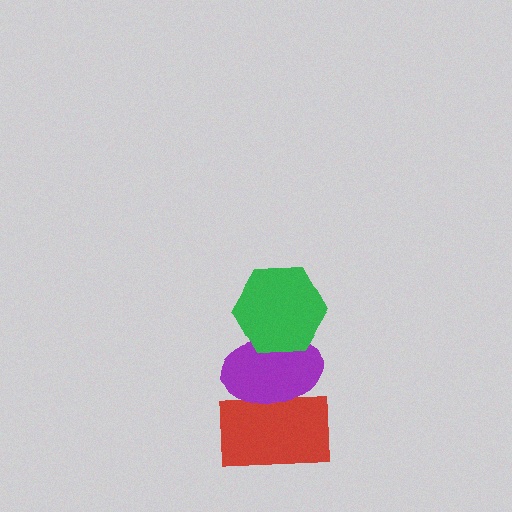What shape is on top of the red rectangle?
The purple ellipse is on top of the red rectangle.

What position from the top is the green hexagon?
The green hexagon is 1st from the top.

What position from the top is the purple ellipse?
The purple ellipse is 2nd from the top.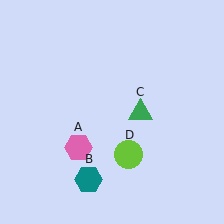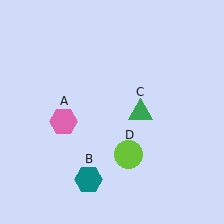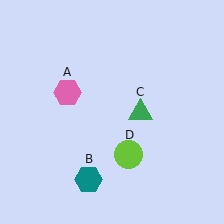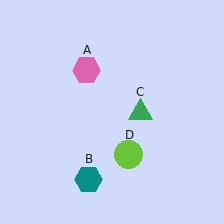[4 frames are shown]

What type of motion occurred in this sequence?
The pink hexagon (object A) rotated clockwise around the center of the scene.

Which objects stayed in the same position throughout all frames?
Teal hexagon (object B) and green triangle (object C) and lime circle (object D) remained stationary.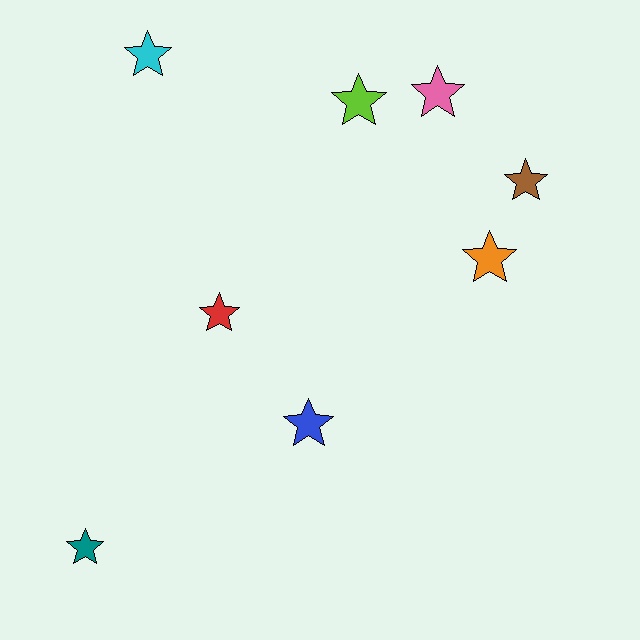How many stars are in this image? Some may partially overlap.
There are 8 stars.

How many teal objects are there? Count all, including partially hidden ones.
There is 1 teal object.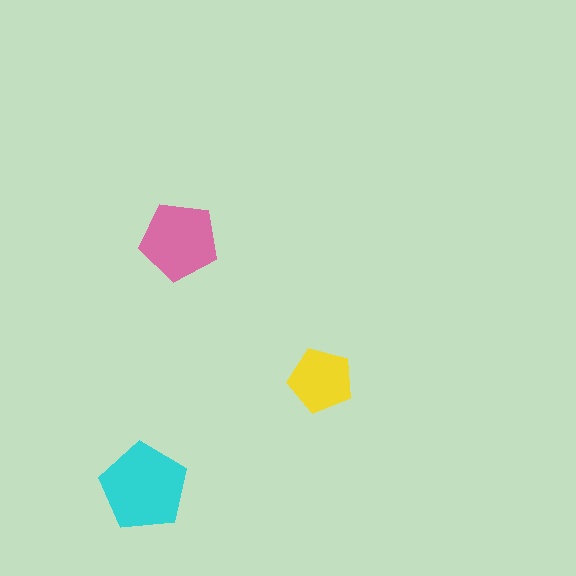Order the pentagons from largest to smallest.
the cyan one, the pink one, the yellow one.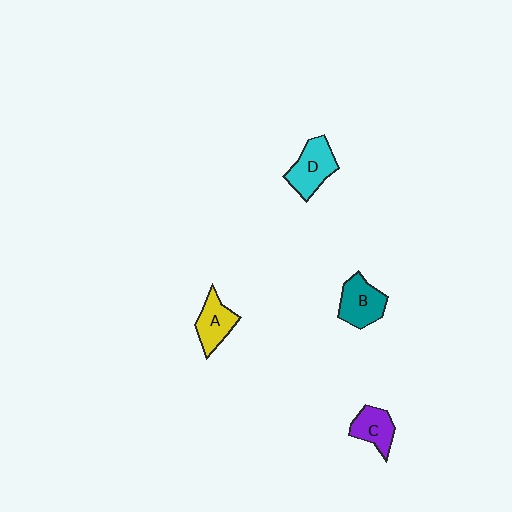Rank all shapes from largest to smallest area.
From largest to smallest: D (cyan), B (teal), A (yellow), C (purple).